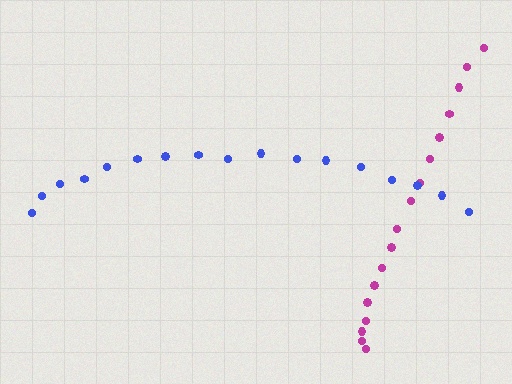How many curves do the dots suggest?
There are 2 distinct paths.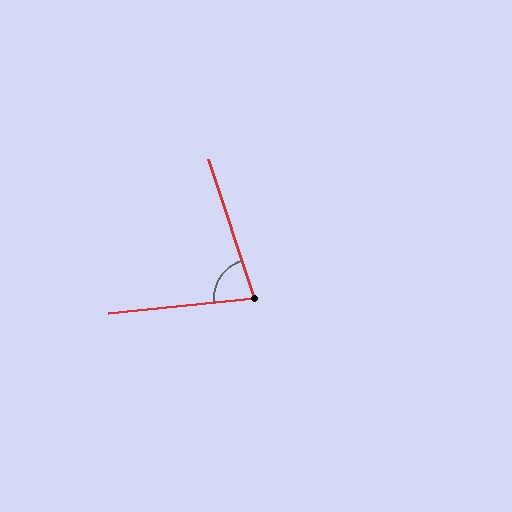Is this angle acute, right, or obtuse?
It is acute.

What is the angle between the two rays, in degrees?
Approximately 78 degrees.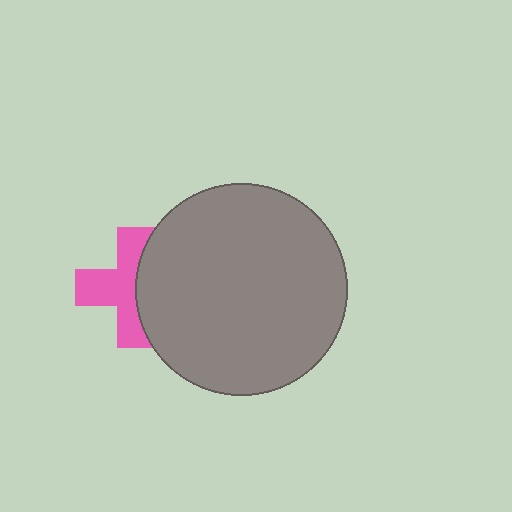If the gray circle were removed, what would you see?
You would see the complete pink cross.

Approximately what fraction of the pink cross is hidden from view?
Roughly 43% of the pink cross is hidden behind the gray circle.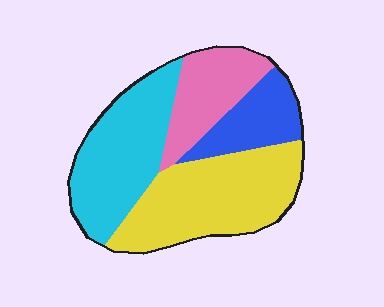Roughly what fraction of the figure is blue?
Blue covers 15% of the figure.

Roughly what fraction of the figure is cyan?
Cyan covers 31% of the figure.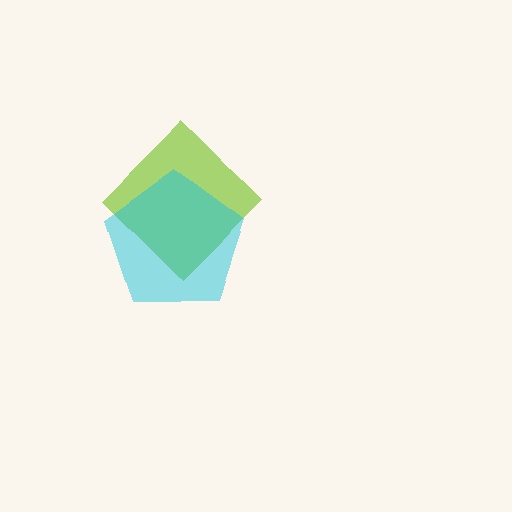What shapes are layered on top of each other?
The layered shapes are: a lime diamond, a cyan pentagon.